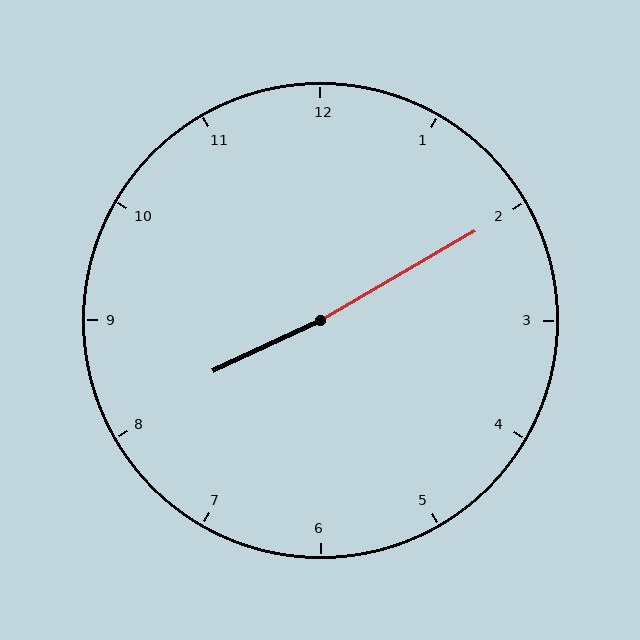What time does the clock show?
8:10.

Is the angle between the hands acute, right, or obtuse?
It is obtuse.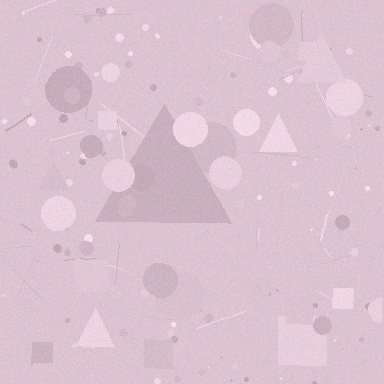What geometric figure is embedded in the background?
A triangle is embedded in the background.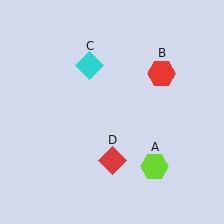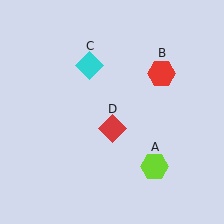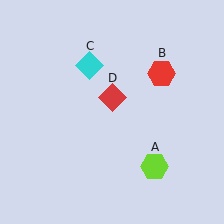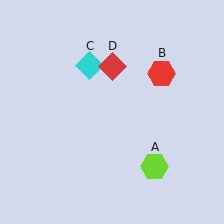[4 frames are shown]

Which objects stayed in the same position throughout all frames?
Lime hexagon (object A) and red hexagon (object B) and cyan diamond (object C) remained stationary.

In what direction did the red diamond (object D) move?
The red diamond (object D) moved up.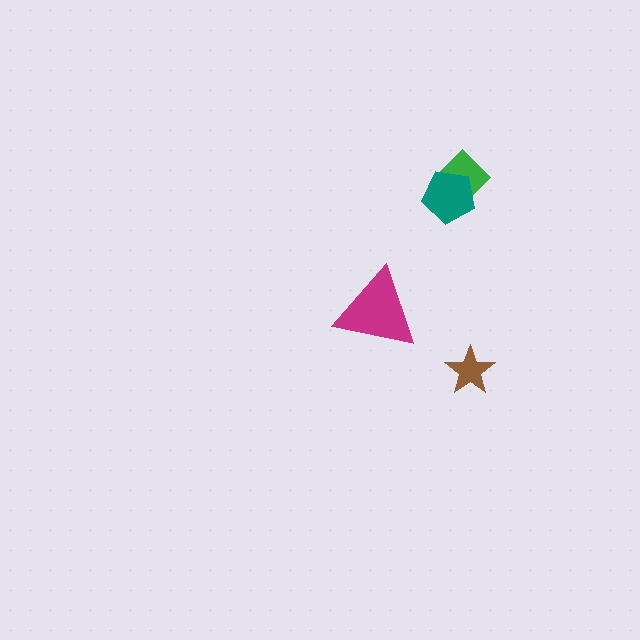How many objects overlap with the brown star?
0 objects overlap with the brown star.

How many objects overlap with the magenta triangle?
0 objects overlap with the magenta triangle.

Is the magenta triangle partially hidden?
No, no other shape covers it.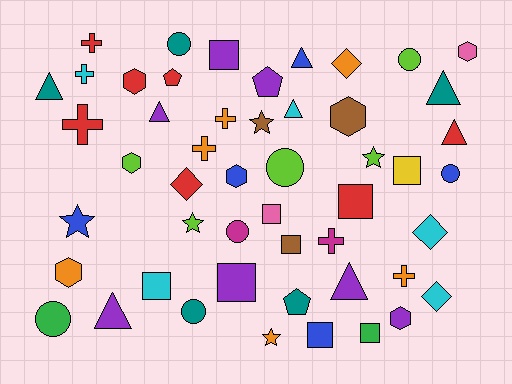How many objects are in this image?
There are 50 objects.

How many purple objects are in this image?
There are 7 purple objects.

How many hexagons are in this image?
There are 7 hexagons.